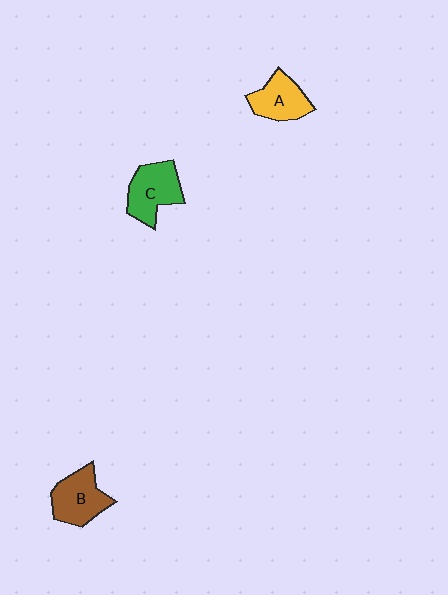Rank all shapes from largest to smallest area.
From largest to smallest: C (green), B (brown), A (yellow).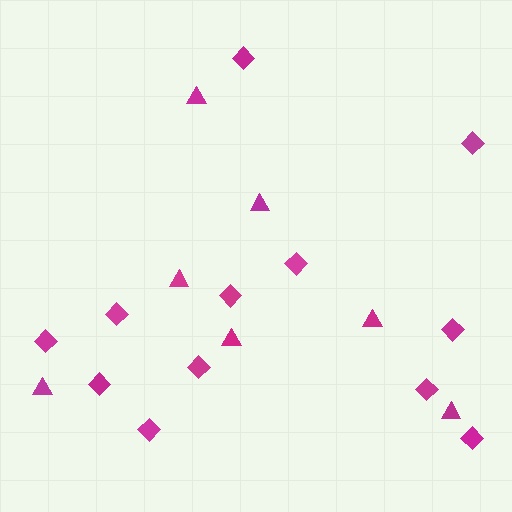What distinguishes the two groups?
There are 2 groups: one group of triangles (7) and one group of diamonds (12).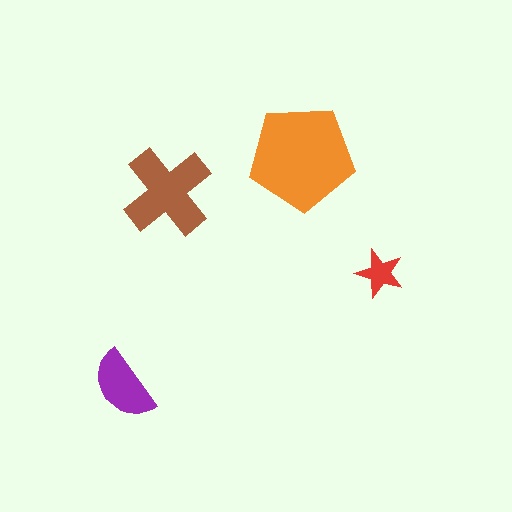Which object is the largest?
The orange pentagon.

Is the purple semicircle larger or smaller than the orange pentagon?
Smaller.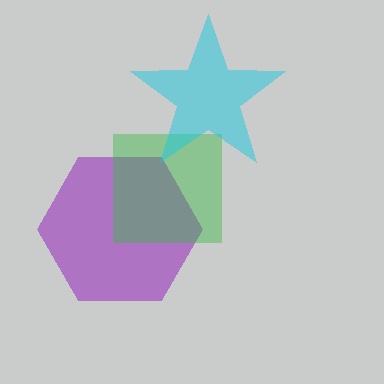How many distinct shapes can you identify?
There are 3 distinct shapes: a purple hexagon, a green square, a cyan star.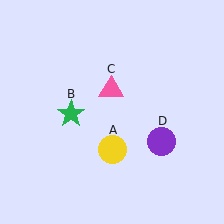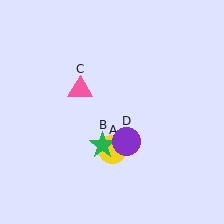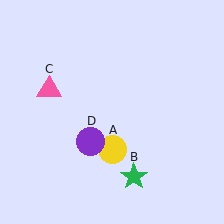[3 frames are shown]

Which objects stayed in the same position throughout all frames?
Yellow circle (object A) remained stationary.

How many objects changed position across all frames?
3 objects changed position: green star (object B), pink triangle (object C), purple circle (object D).